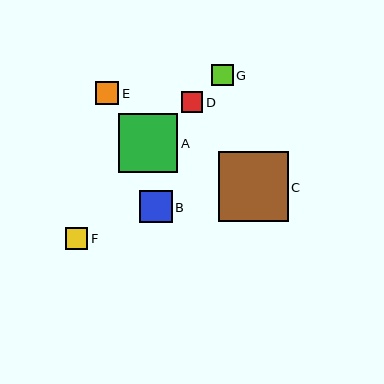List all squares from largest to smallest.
From largest to smallest: C, A, B, E, F, G, D.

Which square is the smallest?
Square D is the smallest with a size of approximately 21 pixels.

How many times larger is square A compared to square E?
Square A is approximately 2.6 times the size of square E.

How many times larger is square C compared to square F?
Square C is approximately 3.2 times the size of square F.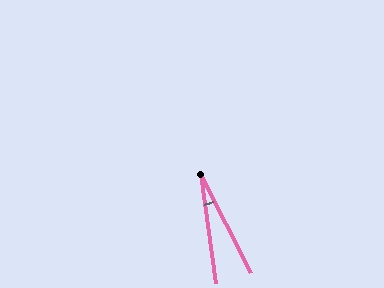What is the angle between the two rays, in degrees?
Approximately 19 degrees.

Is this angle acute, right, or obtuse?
It is acute.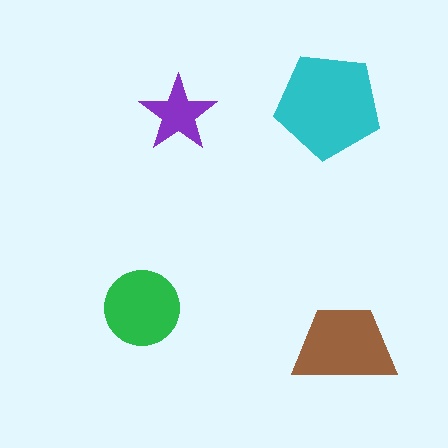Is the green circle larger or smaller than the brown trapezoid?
Smaller.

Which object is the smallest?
The purple star.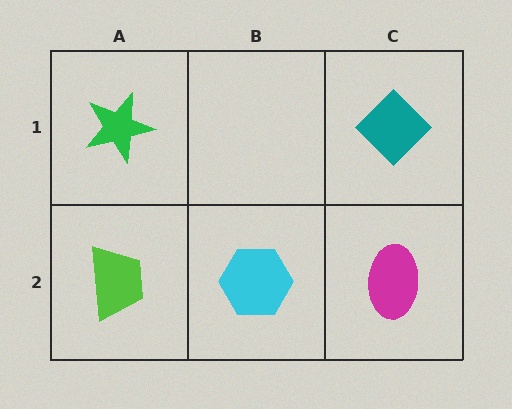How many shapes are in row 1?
2 shapes.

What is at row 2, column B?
A cyan hexagon.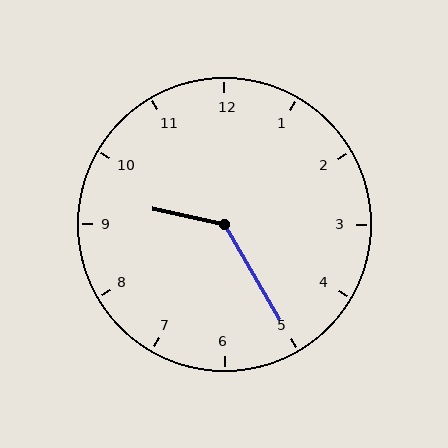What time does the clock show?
9:25.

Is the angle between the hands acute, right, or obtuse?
It is obtuse.